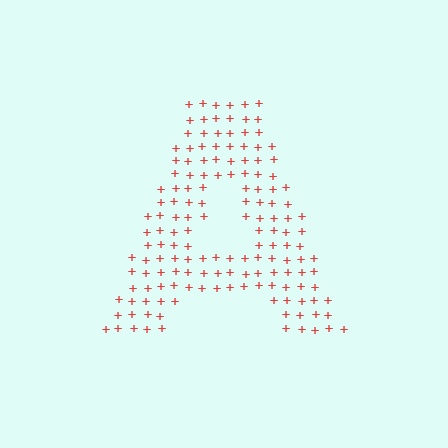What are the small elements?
The small elements are plus signs.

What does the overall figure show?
The overall figure shows the letter A.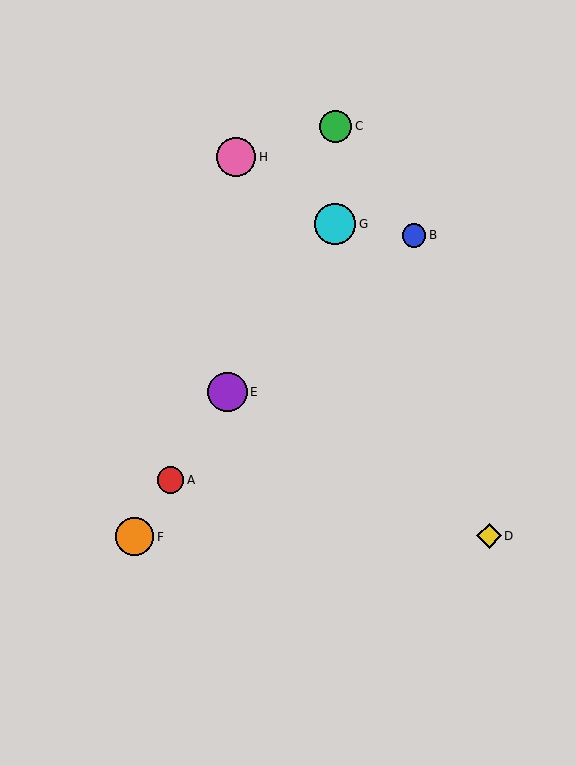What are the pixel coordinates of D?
Object D is at (489, 536).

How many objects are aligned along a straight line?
4 objects (A, E, F, G) are aligned along a straight line.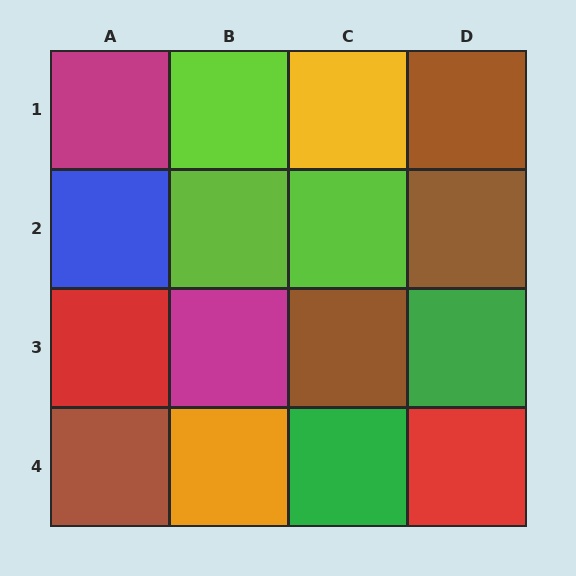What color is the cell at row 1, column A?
Magenta.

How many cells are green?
2 cells are green.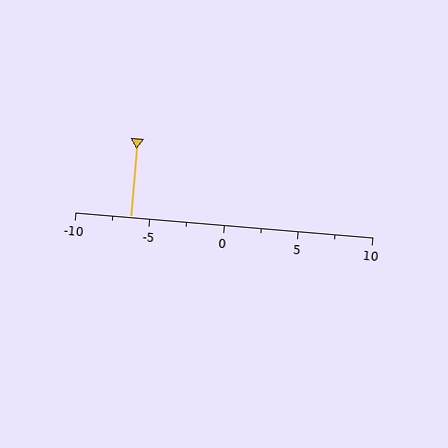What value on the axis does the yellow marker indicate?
The marker indicates approximately -6.2.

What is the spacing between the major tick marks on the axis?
The major ticks are spaced 5 apart.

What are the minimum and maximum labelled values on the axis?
The axis runs from -10 to 10.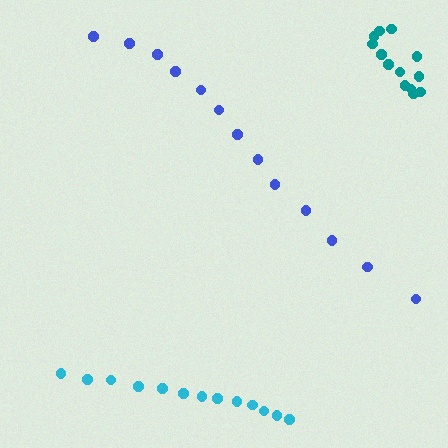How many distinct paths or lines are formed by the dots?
There are 3 distinct paths.